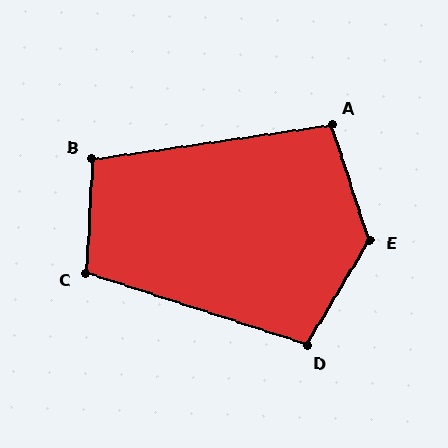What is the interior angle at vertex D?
Approximately 103 degrees (obtuse).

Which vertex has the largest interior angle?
E, at approximately 131 degrees.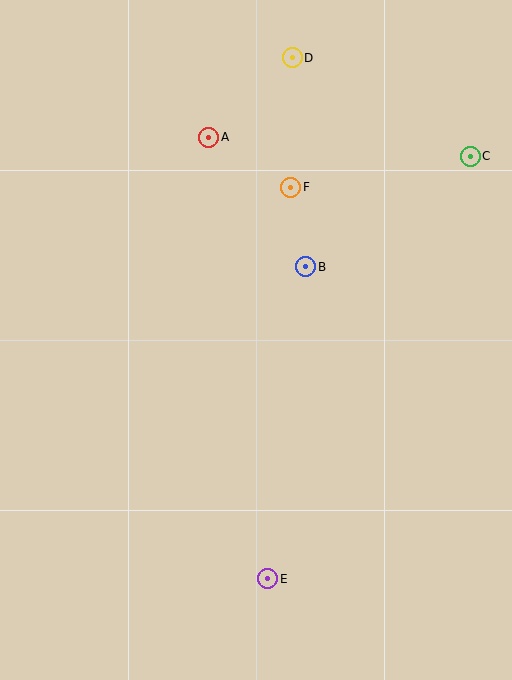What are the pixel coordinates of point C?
Point C is at (470, 156).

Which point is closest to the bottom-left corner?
Point E is closest to the bottom-left corner.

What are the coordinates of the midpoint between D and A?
The midpoint between D and A is at (251, 97).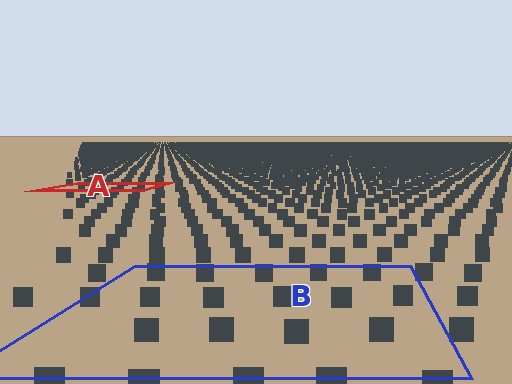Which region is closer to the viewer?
Region B is closer. The texture elements there are larger and more spread out.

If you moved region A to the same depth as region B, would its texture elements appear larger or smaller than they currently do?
They would appear larger. At a closer depth, the same texture elements are projected at a bigger on-screen size.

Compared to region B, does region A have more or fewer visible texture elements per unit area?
Region A has more texture elements per unit area — they are packed more densely because it is farther away.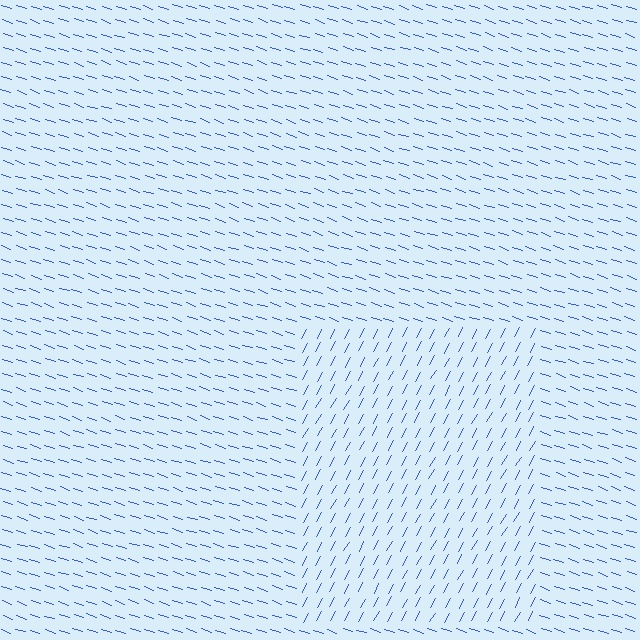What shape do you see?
I see a rectangle.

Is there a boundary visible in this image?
Yes, there is a texture boundary formed by a change in line orientation.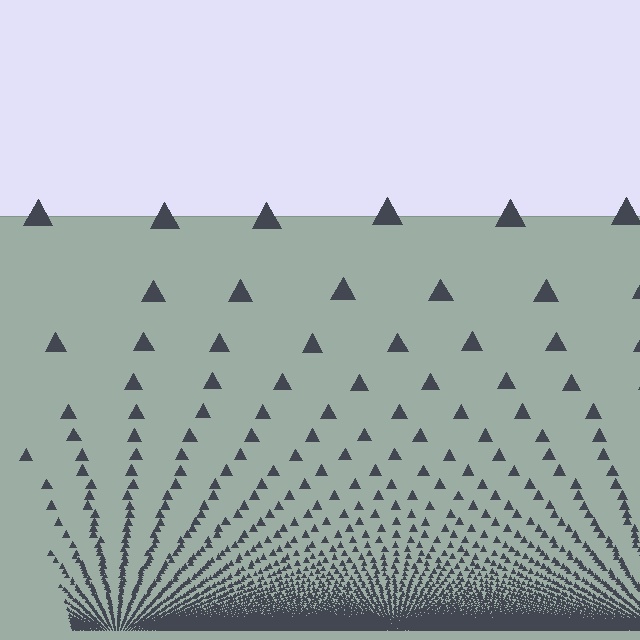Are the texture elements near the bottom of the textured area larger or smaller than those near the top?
Smaller. The gradient is inverted — elements near the bottom are smaller and denser.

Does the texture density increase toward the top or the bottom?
Density increases toward the bottom.